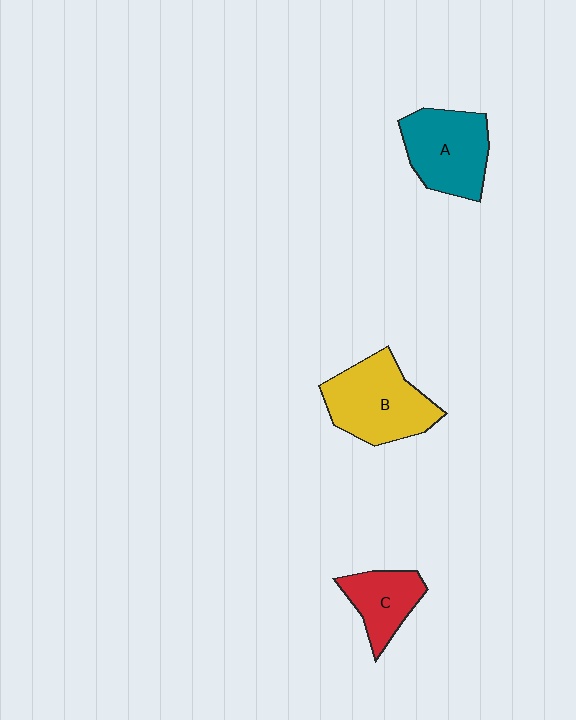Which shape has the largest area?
Shape B (yellow).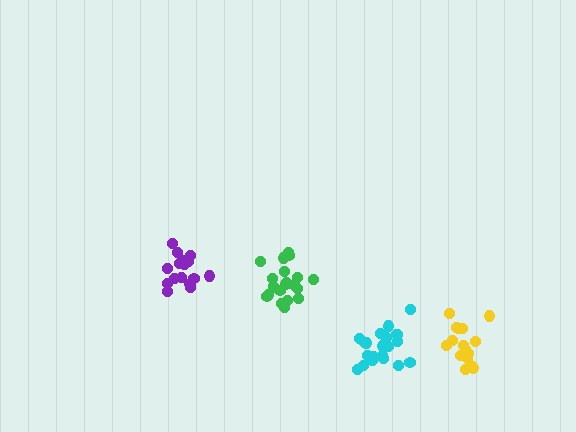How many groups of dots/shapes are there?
There are 4 groups.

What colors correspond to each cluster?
The clusters are colored: cyan, purple, yellow, green.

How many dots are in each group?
Group 1: 21 dots, Group 2: 16 dots, Group 3: 16 dots, Group 4: 20 dots (73 total).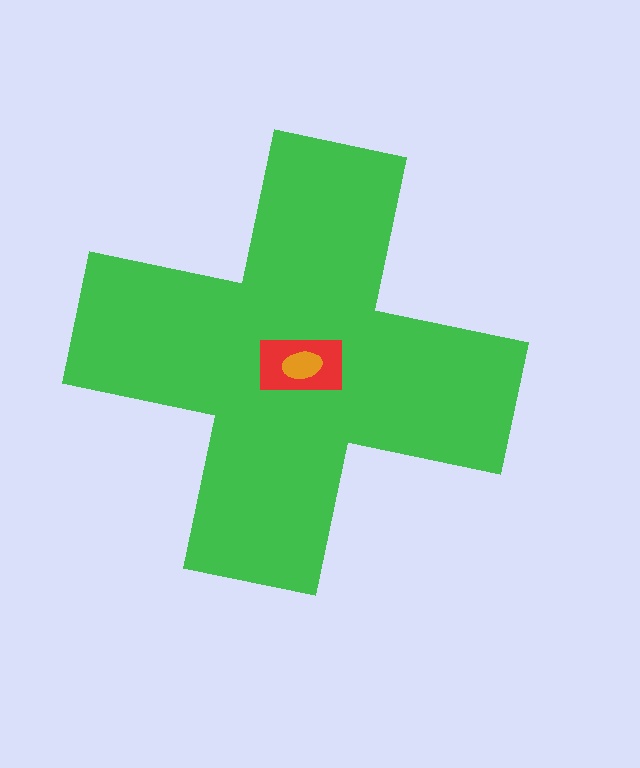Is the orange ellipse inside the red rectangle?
Yes.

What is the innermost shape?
The orange ellipse.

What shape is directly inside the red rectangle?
The orange ellipse.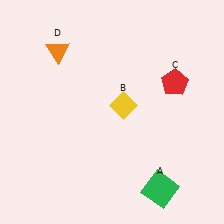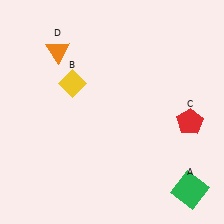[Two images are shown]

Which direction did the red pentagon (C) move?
The red pentagon (C) moved down.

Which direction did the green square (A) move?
The green square (A) moved right.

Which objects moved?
The objects that moved are: the green square (A), the yellow diamond (B), the red pentagon (C).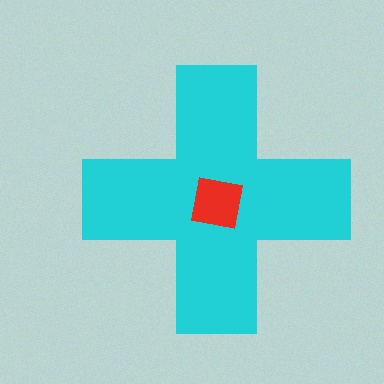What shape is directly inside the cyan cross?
The red square.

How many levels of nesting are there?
2.